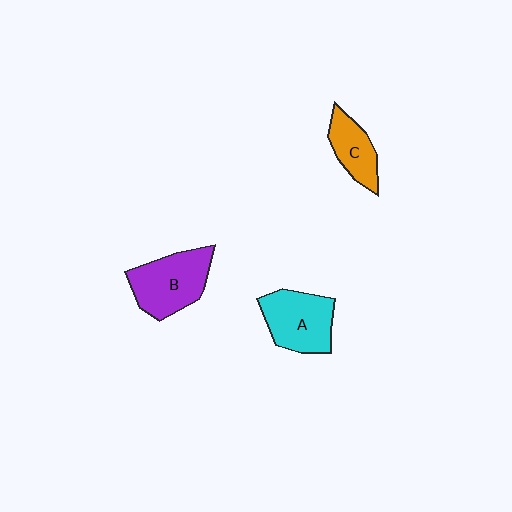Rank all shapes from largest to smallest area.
From largest to smallest: B (purple), A (cyan), C (orange).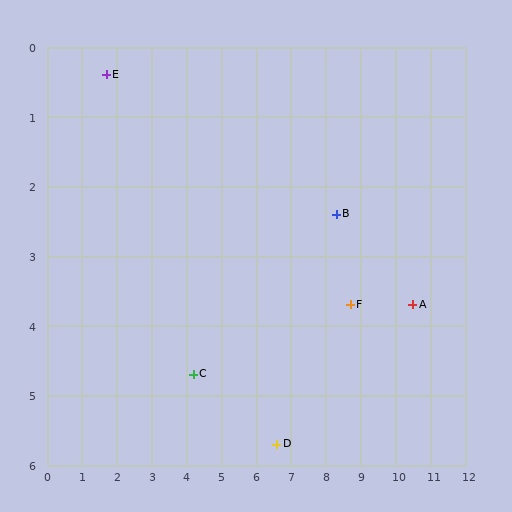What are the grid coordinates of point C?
Point C is at approximately (4.2, 4.7).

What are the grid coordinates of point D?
Point D is at approximately (6.6, 5.7).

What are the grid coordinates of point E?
Point E is at approximately (1.7, 0.4).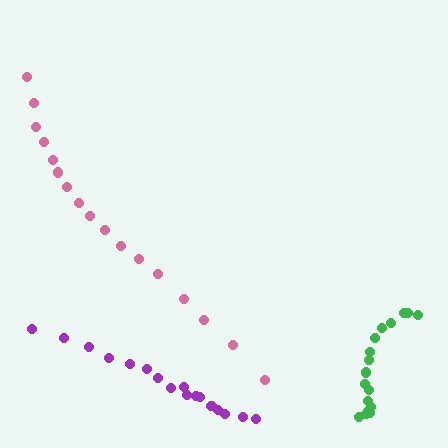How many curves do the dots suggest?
There are 3 distinct paths.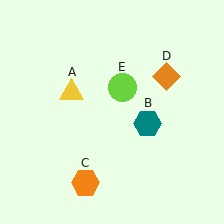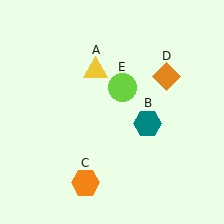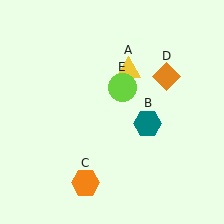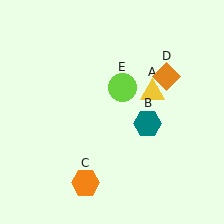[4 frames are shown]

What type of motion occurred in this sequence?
The yellow triangle (object A) rotated clockwise around the center of the scene.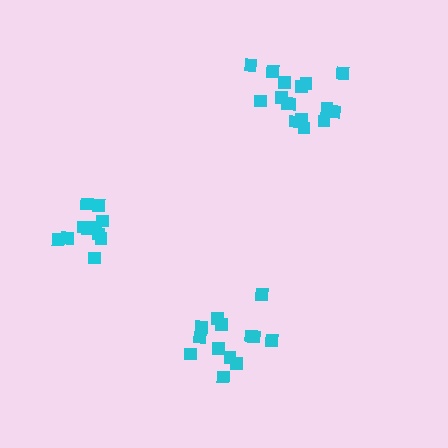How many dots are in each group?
Group 1: 13 dots, Group 2: 11 dots, Group 3: 16 dots (40 total).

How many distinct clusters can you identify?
There are 3 distinct clusters.